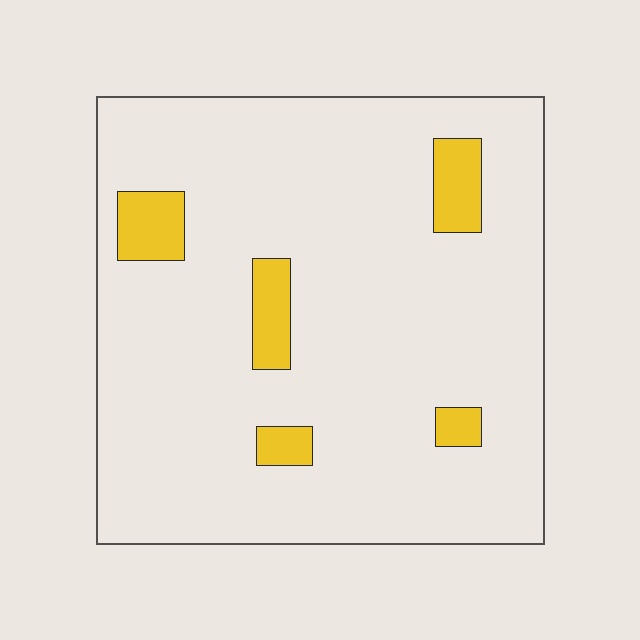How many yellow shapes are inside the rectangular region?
5.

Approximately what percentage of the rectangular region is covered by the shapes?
Approximately 10%.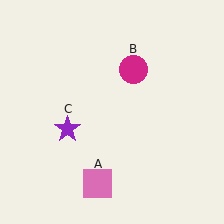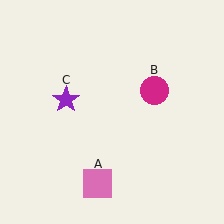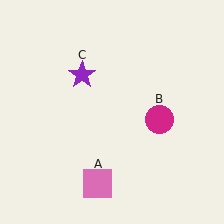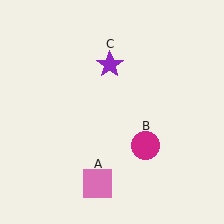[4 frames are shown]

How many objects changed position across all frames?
2 objects changed position: magenta circle (object B), purple star (object C).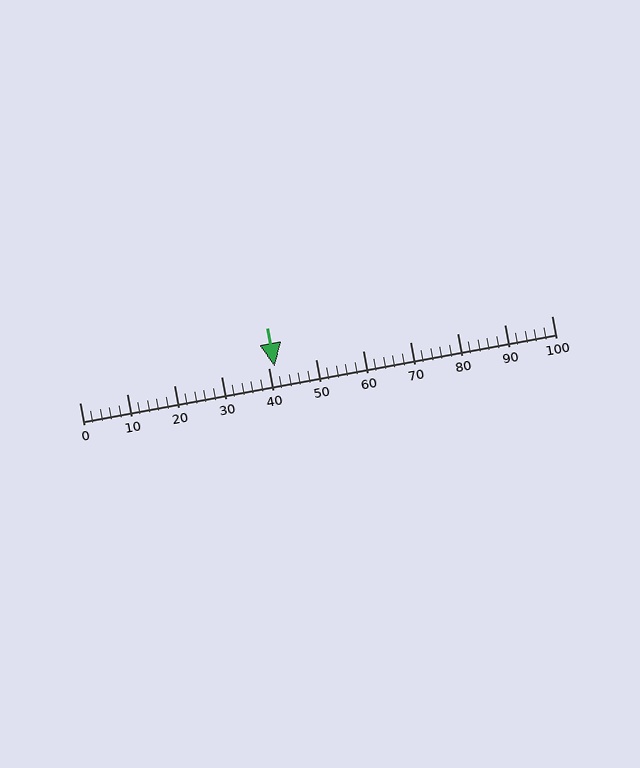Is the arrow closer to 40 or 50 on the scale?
The arrow is closer to 40.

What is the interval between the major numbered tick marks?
The major tick marks are spaced 10 units apart.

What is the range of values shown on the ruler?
The ruler shows values from 0 to 100.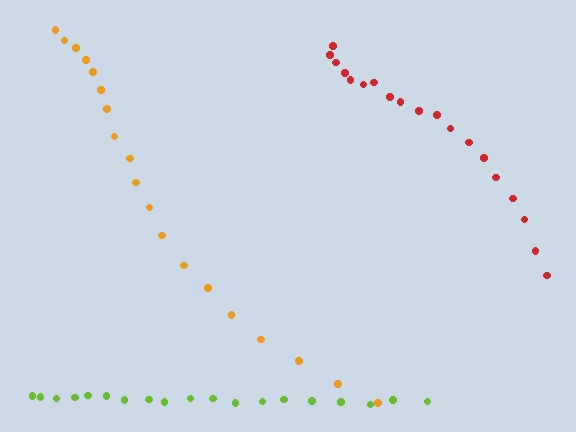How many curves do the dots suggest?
There are 3 distinct paths.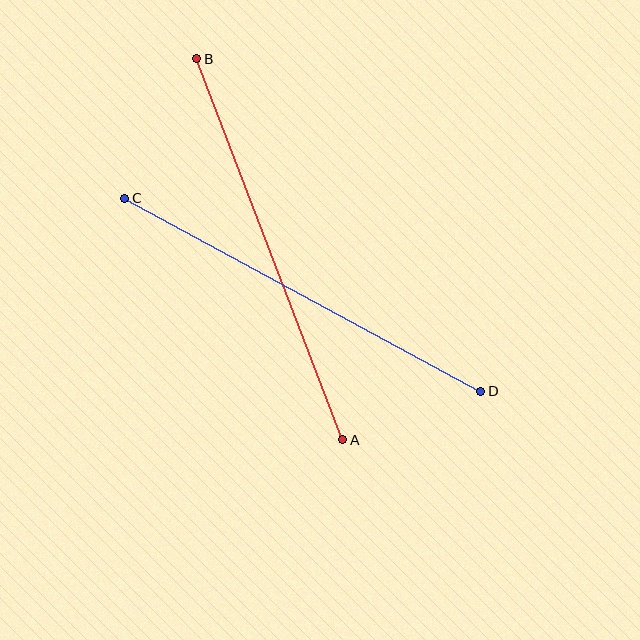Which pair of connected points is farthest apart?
Points A and B are farthest apart.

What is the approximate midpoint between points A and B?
The midpoint is at approximately (270, 249) pixels.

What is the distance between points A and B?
The distance is approximately 408 pixels.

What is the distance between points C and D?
The distance is approximately 405 pixels.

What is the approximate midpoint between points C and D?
The midpoint is at approximately (303, 295) pixels.